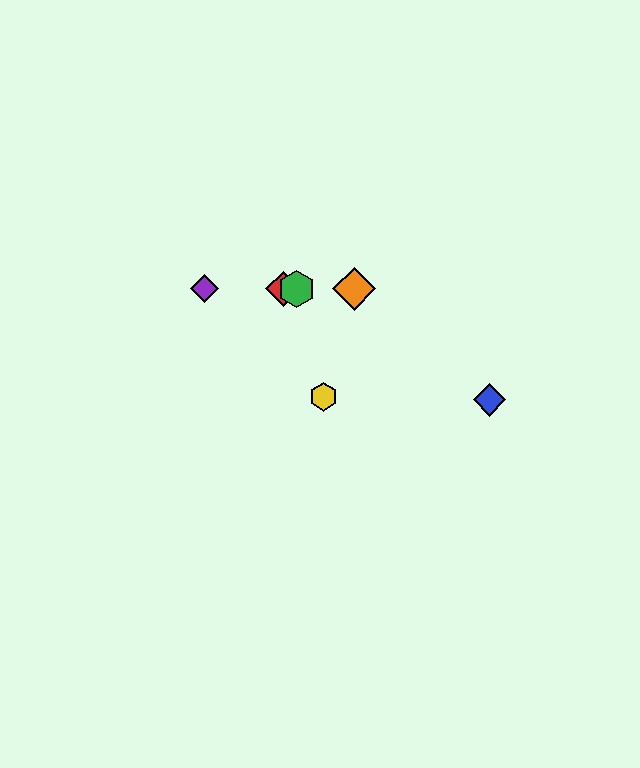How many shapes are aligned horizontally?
4 shapes (the red diamond, the green hexagon, the purple diamond, the orange diamond) are aligned horizontally.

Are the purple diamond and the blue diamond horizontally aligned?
No, the purple diamond is at y≈289 and the blue diamond is at y≈400.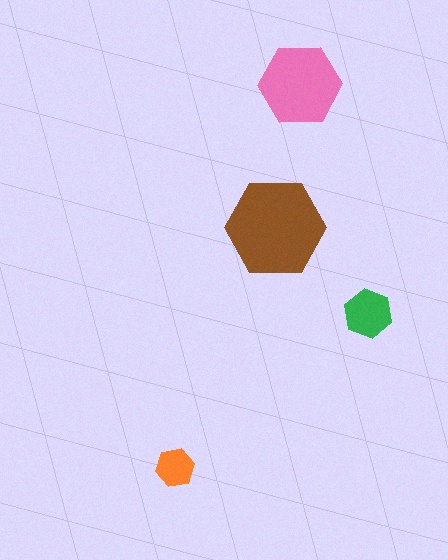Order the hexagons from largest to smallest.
the brown one, the pink one, the green one, the orange one.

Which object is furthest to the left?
The orange hexagon is leftmost.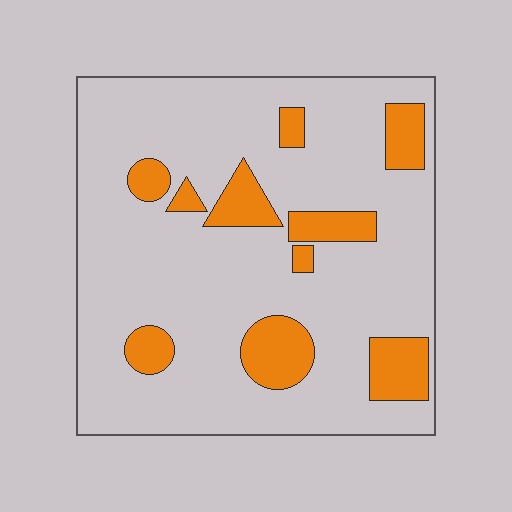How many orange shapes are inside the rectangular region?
10.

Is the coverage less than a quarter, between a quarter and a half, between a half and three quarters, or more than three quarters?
Less than a quarter.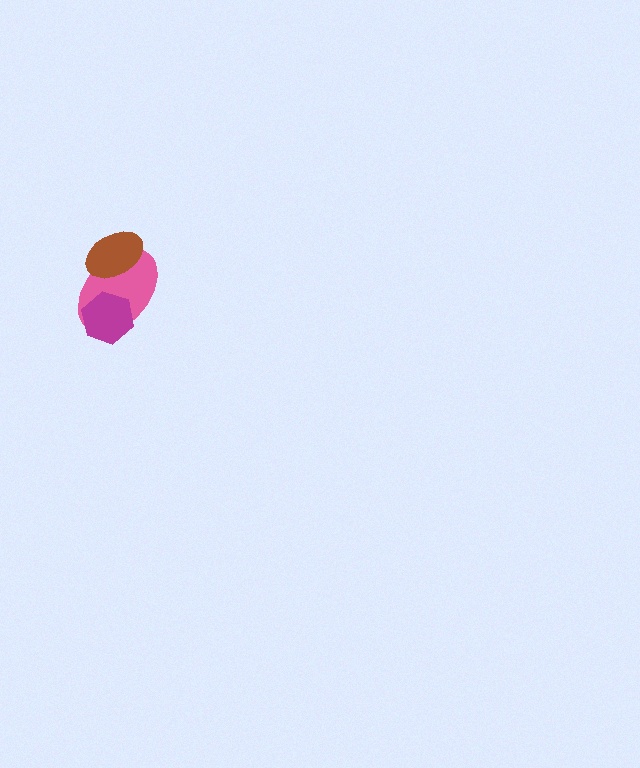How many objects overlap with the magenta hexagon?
1 object overlaps with the magenta hexagon.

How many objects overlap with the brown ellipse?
1 object overlaps with the brown ellipse.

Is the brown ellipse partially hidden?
No, no other shape covers it.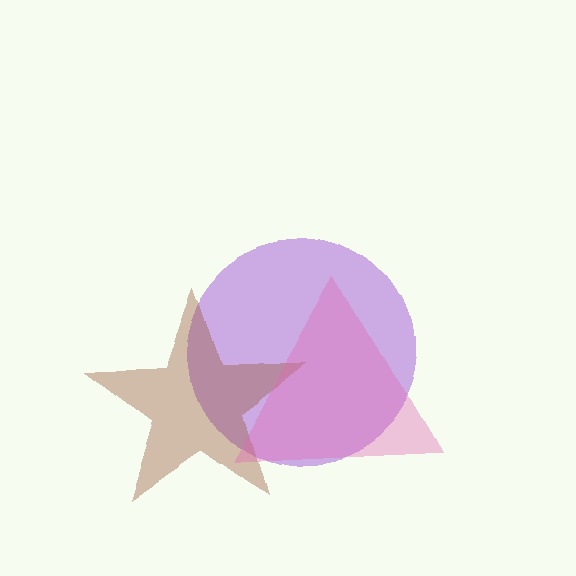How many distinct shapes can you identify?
There are 3 distinct shapes: a purple circle, a brown star, a pink triangle.